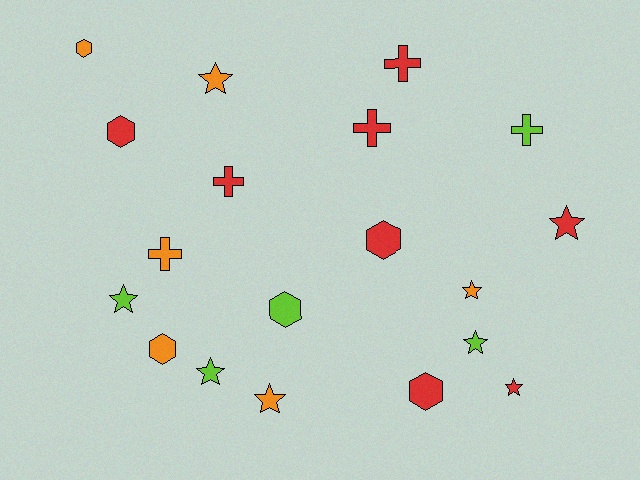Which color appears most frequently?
Red, with 8 objects.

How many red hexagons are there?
There are 3 red hexagons.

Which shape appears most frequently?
Star, with 8 objects.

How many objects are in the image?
There are 19 objects.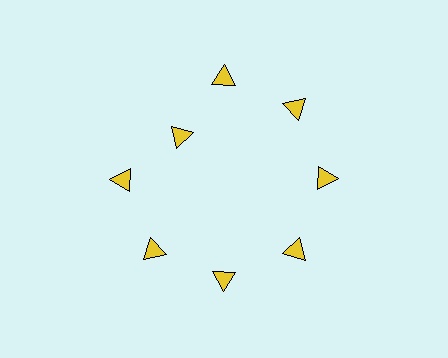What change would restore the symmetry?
The symmetry would be restored by moving it outward, back onto the ring so that all 8 triangles sit at equal angles and equal distance from the center.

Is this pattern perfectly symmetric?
No. The 8 yellow triangles are arranged in a ring, but one element near the 10 o'clock position is pulled inward toward the center, breaking the 8-fold rotational symmetry.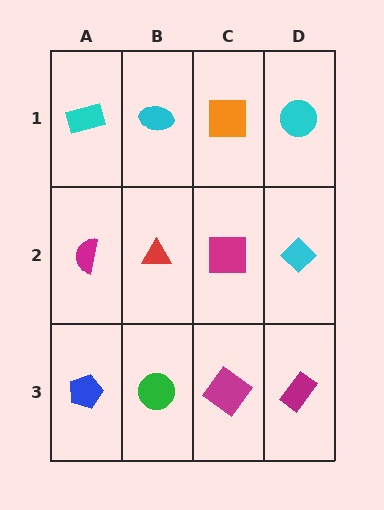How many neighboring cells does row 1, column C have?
3.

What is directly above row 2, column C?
An orange square.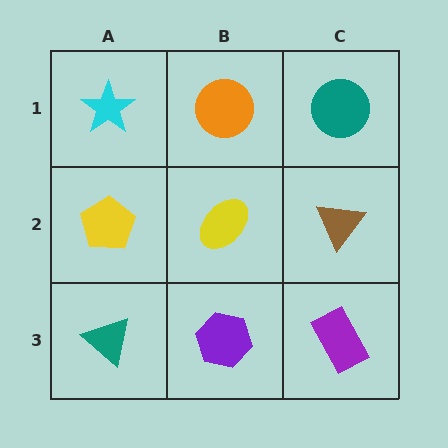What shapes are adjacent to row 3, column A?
A yellow pentagon (row 2, column A), a purple hexagon (row 3, column B).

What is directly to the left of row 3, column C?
A purple hexagon.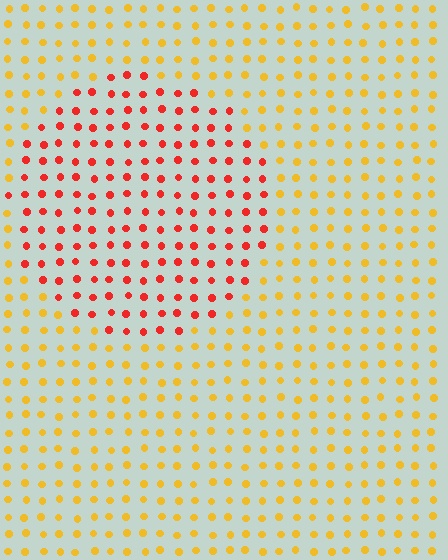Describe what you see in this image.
The image is filled with small yellow elements in a uniform arrangement. A circle-shaped region is visible where the elements are tinted to a slightly different hue, forming a subtle color boundary.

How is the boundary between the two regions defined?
The boundary is defined purely by a slight shift in hue (about 44 degrees). Spacing, size, and orientation are identical on both sides.